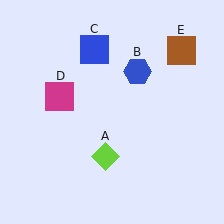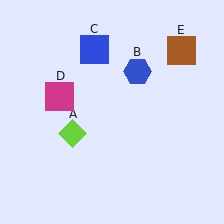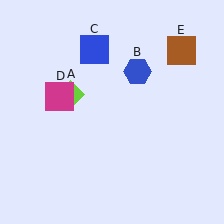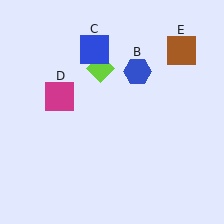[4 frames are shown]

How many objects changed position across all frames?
1 object changed position: lime diamond (object A).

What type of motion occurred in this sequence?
The lime diamond (object A) rotated clockwise around the center of the scene.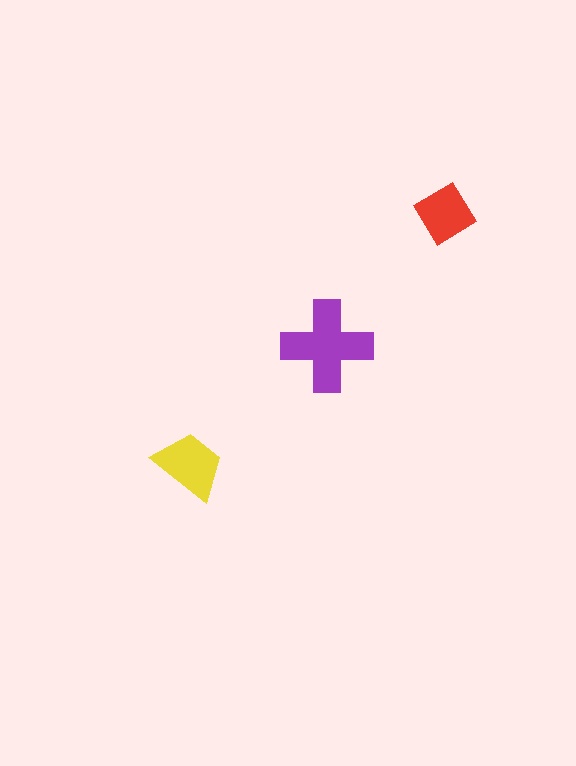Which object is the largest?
The purple cross.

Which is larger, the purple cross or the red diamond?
The purple cross.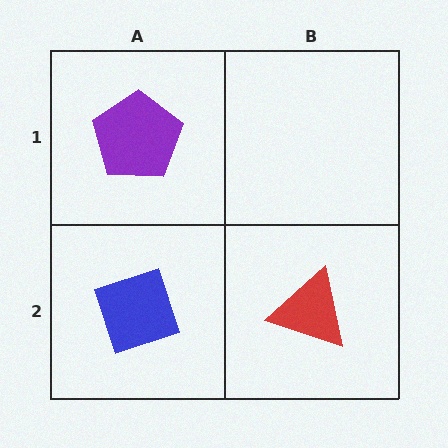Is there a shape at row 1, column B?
No, that cell is empty.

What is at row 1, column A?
A purple pentagon.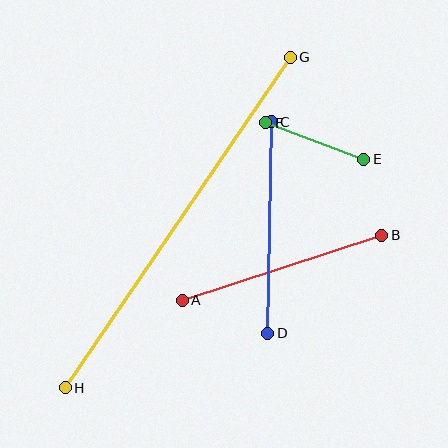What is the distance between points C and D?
The distance is approximately 211 pixels.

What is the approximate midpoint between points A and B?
The midpoint is at approximately (282, 268) pixels.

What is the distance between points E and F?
The distance is approximately 105 pixels.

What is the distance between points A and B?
The distance is approximately 210 pixels.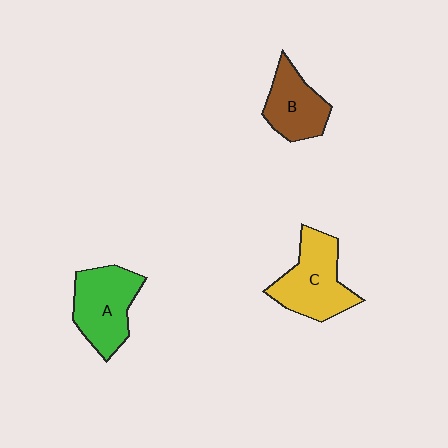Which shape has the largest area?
Shape C (yellow).